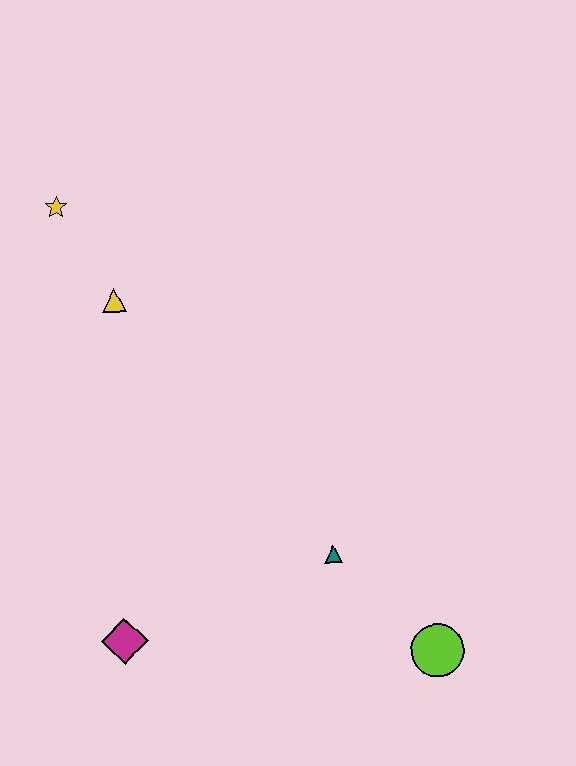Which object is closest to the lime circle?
The teal triangle is closest to the lime circle.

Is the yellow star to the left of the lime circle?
Yes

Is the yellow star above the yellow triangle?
Yes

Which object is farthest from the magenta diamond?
The yellow star is farthest from the magenta diamond.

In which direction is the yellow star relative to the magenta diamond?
The yellow star is above the magenta diamond.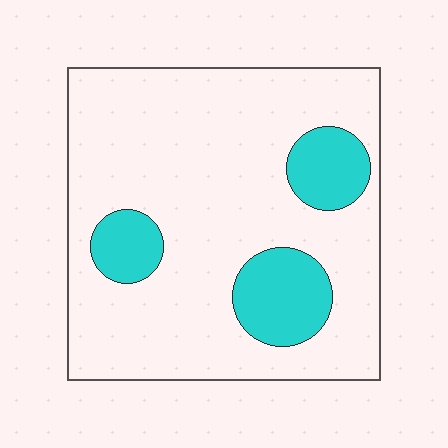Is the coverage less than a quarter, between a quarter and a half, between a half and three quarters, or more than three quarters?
Less than a quarter.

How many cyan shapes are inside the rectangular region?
3.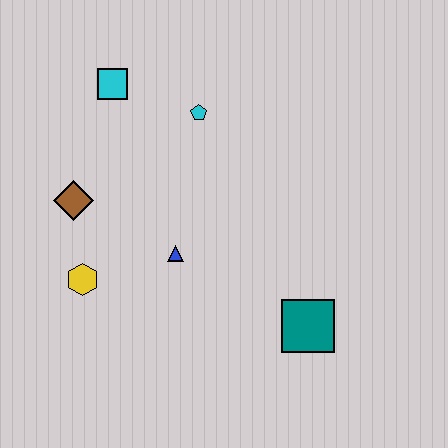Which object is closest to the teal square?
The blue triangle is closest to the teal square.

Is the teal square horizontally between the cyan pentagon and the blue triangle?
No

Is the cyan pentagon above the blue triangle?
Yes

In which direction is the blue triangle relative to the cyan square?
The blue triangle is below the cyan square.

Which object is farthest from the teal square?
The cyan square is farthest from the teal square.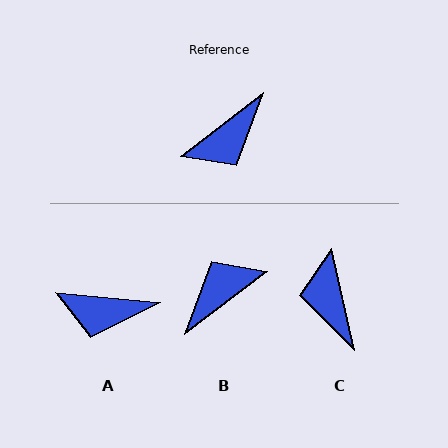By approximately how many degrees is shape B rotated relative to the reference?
Approximately 179 degrees counter-clockwise.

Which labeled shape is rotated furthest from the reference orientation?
B, about 179 degrees away.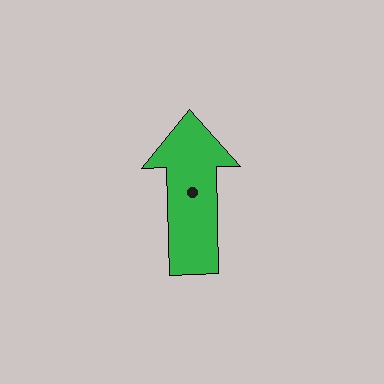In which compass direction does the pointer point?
North.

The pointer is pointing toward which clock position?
Roughly 12 o'clock.